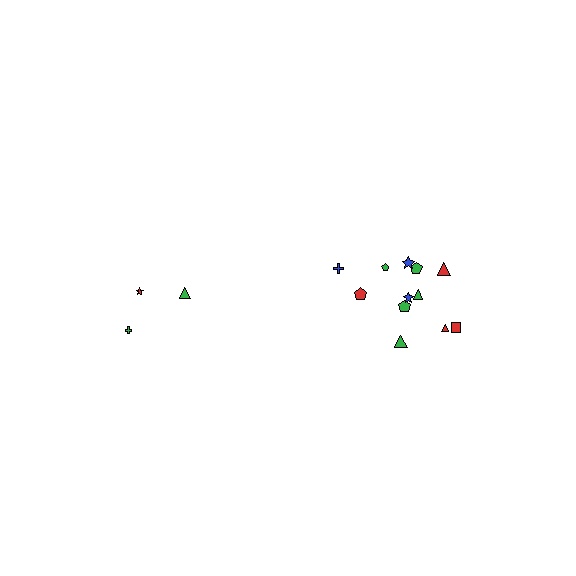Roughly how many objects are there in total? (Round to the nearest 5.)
Roughly 15 objects in total.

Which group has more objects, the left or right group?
The right group.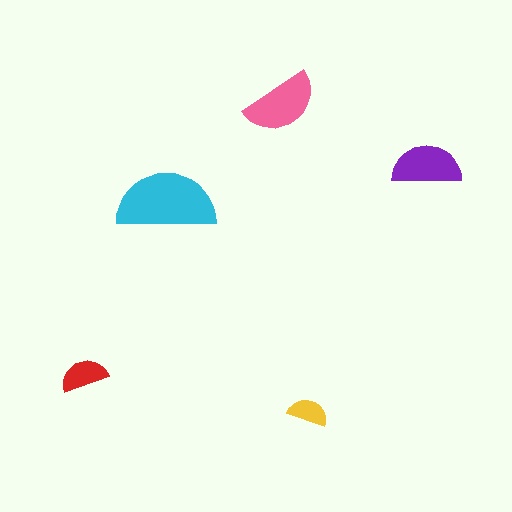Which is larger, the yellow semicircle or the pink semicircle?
The pink one.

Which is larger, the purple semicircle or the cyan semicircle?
The cyan one.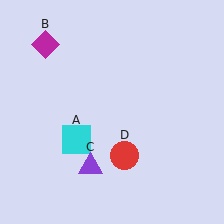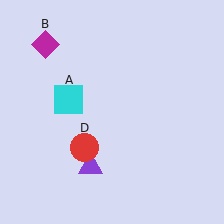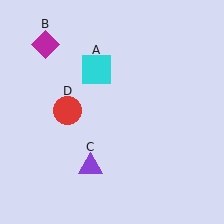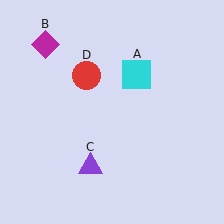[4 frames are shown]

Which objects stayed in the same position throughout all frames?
Magenta diamond (object B) and purple triangle (object C) remained stationary.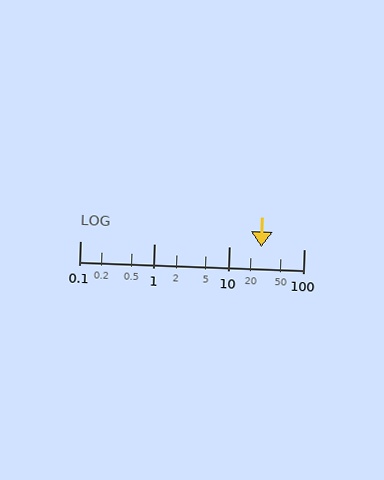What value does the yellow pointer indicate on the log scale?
The pointer indicates approximately 27.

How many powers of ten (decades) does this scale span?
The scale spans 3 decades, from 0.1 to 100.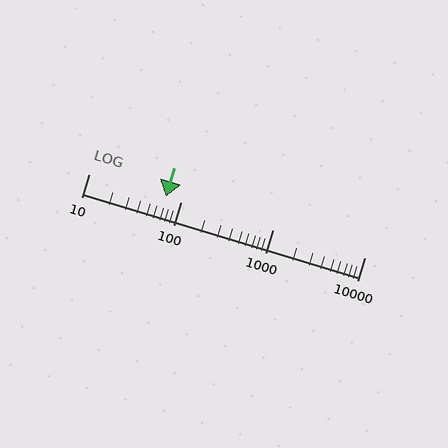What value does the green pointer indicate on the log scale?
The pointer indicates approximately 69.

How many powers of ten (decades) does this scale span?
The scale spans 3 decades, from 10 to 10000.